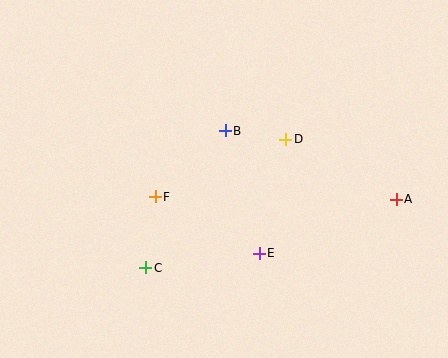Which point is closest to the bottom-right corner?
Point A is closest to the bottom-right corner.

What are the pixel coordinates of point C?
Point C is at (146, 268).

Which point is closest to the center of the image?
Point B at (225, 131) is closest to the center.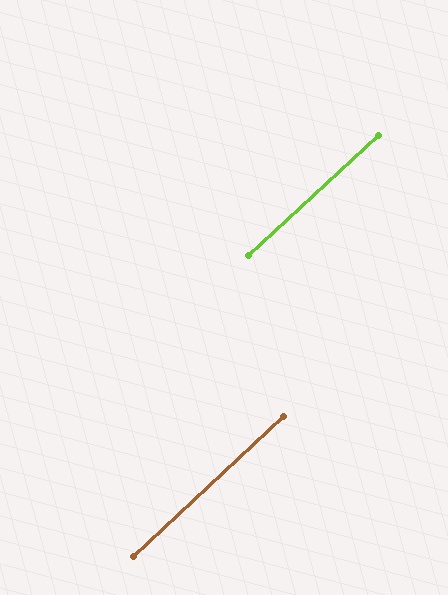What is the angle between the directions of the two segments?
Approximately 0 degrees.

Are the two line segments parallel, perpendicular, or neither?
Parallel — their directions differ by only 0.5°.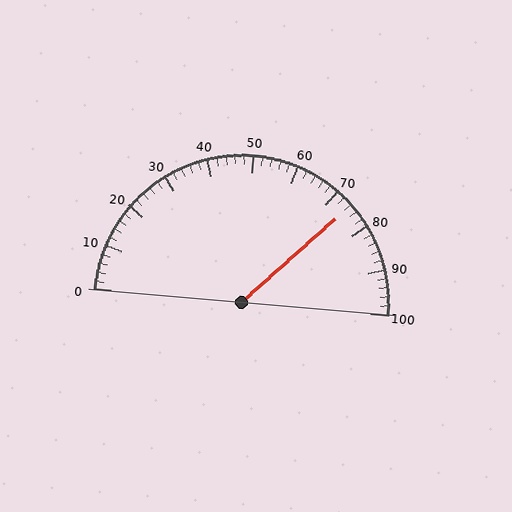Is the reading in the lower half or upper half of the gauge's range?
The reading is in the upper half of the range (0 to 100).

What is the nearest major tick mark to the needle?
The nearest major tick mark is 70.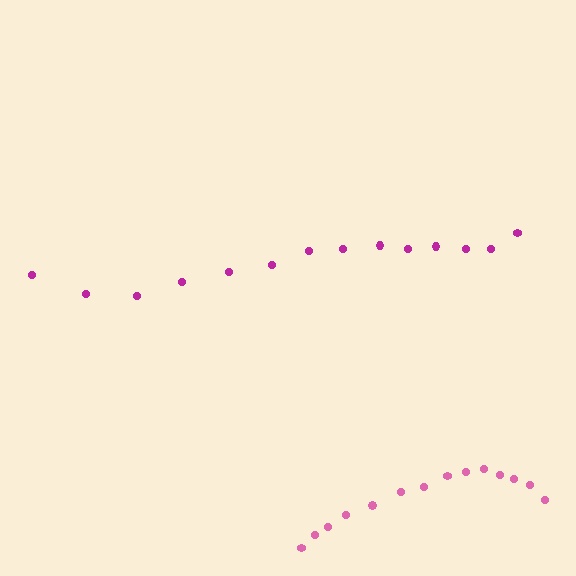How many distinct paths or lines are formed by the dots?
There are 2 distinct paths.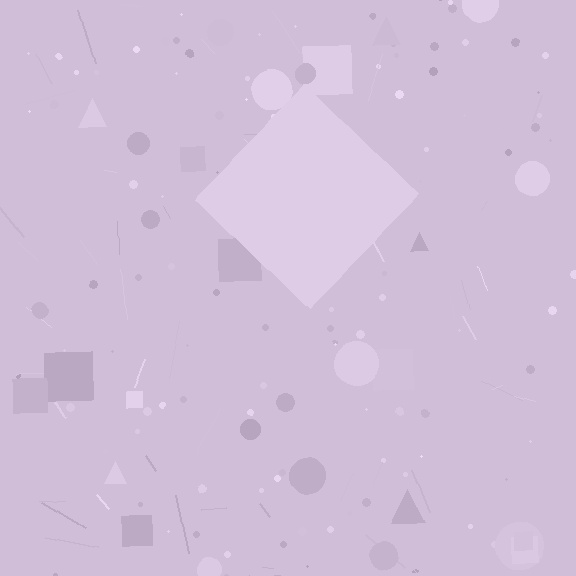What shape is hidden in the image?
A diamond is hidden in the image.